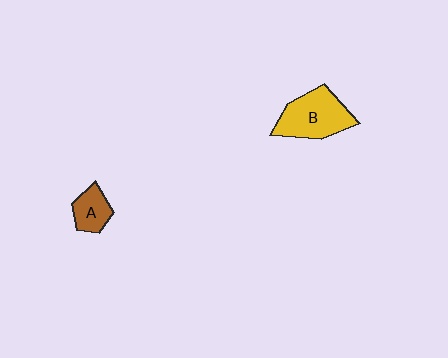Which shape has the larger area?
Shape B (yellow).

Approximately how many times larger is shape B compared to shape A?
Approximately 2.1 times.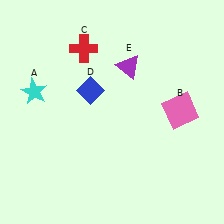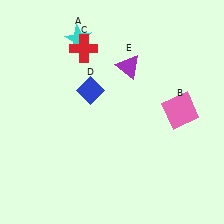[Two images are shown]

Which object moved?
The cyan star (A) moved up.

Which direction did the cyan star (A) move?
The cyan star (A) moved up.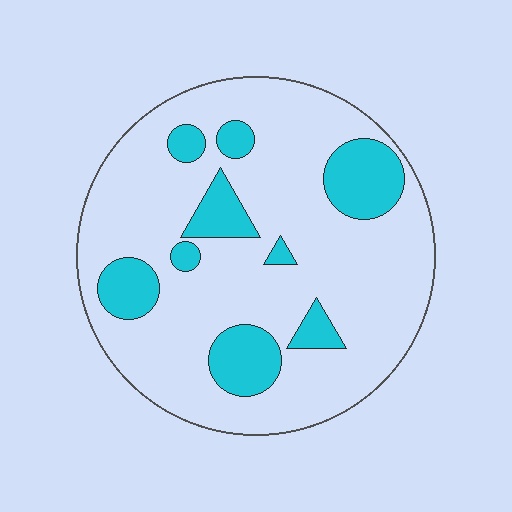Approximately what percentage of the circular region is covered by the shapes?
Approximately 20%.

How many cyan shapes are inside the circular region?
9.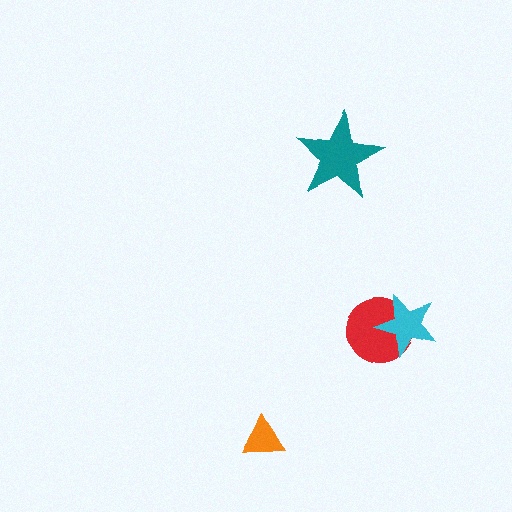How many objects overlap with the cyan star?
1 object overlaps with the cyan star.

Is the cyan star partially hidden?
No, no other shape covers it.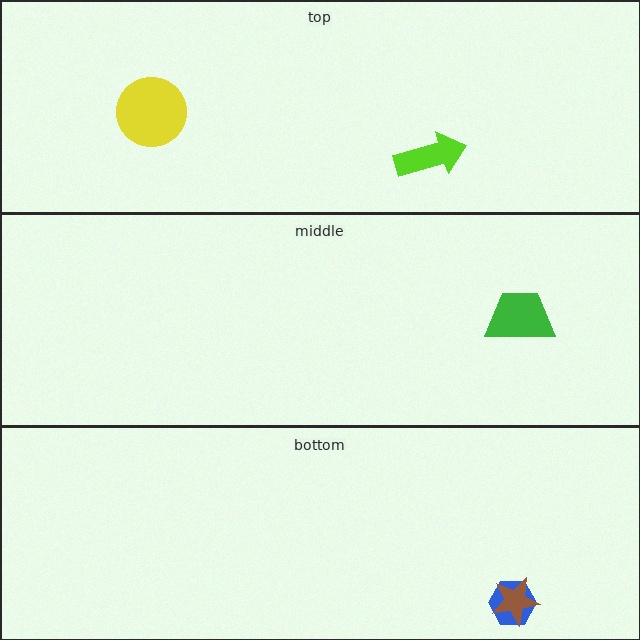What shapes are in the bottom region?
The blue hexagon, the brown star.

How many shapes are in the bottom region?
2.